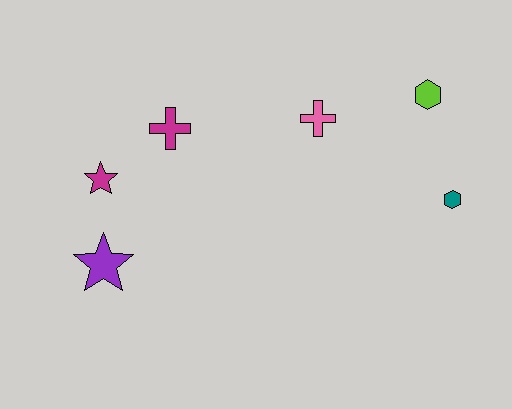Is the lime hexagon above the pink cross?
Yes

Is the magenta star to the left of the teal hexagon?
Yes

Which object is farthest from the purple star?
The lime hexagon is farthest from the purple star.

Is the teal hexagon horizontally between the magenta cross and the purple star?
No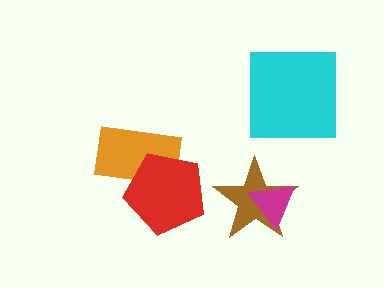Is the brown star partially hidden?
Yes, it is partially covered by another shape.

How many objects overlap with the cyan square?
0 objects overlap with the cyan square.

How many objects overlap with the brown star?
1 object overlaps with the brown star.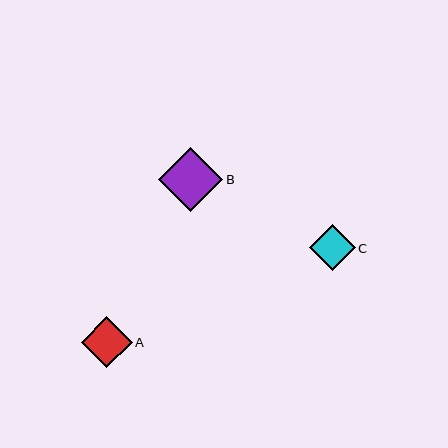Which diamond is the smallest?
Diamond C is the smallest with a size of approximately 46 pixels.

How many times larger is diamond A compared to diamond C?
Diamond A is approximately 1.1 times the size of diamond C.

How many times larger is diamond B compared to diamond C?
Diamond B is approximately 1.4 times the size of diamond C.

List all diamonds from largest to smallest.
From largest to smallest: B, A, C.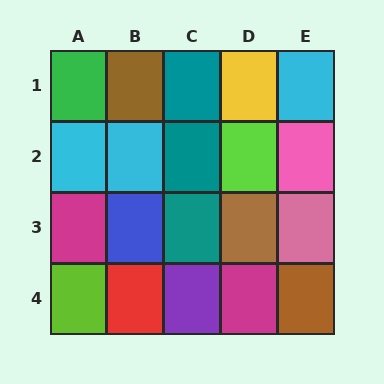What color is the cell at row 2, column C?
Teal.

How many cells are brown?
3 cells are brown.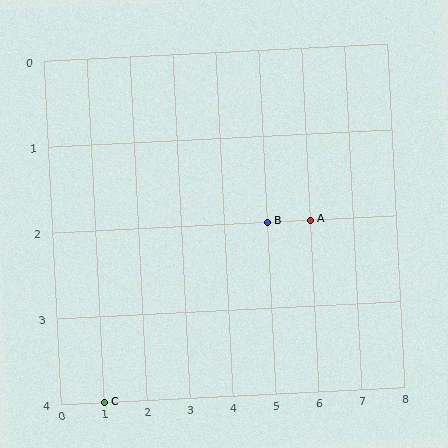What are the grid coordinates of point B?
Point B is at grid coordinates (5, 2).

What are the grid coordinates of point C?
Point C is at grid coordinates (1, 4).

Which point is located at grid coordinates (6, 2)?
Point A is at (6, 2).